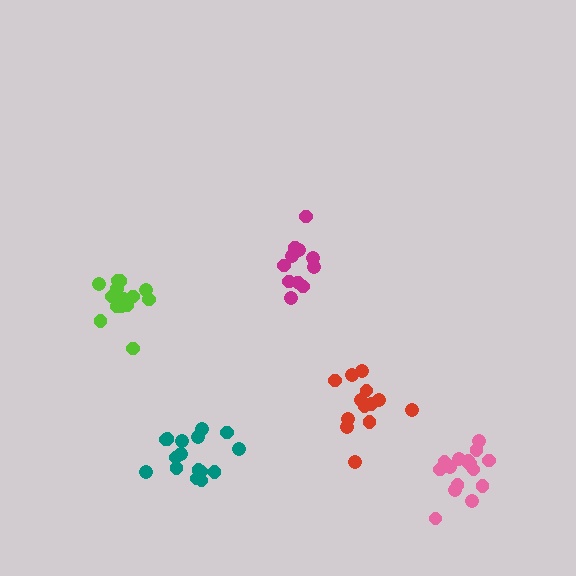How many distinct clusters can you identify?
There are 5 distinct clusters.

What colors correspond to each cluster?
The clusters are colored: magenta, teal, pink, red, lime.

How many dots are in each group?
Group 1: 11 dots, Group 2: 16 dots, Group 3: 16 dots, Group 4: 13 dots, Group 5: 15 dots (71 total).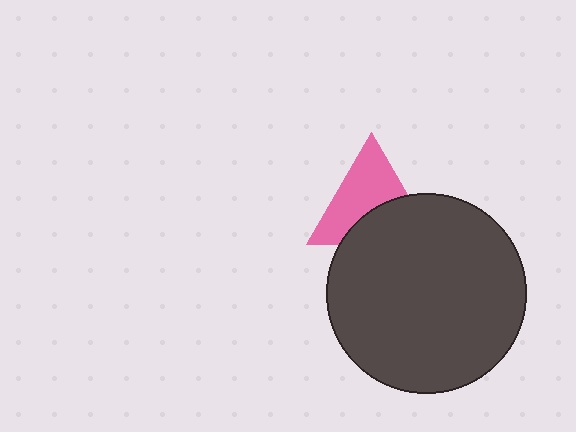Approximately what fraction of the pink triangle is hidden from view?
Roughly 41% of the pink triangle is hidden behind the dark gray circle.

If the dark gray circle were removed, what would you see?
You would see the complete pink triangle.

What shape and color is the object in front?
The object in front is a dark gray circle.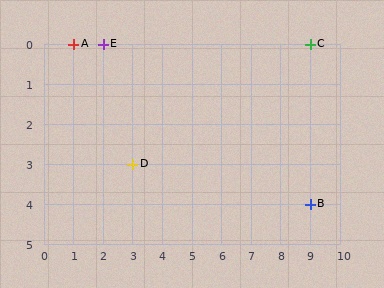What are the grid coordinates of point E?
Point E is at grid coordinates (2, 0).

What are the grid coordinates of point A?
Point A is at grid coordinates (1, 0).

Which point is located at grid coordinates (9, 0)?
Point C is at (9, 0).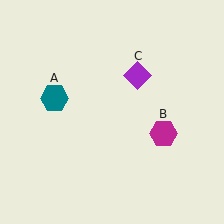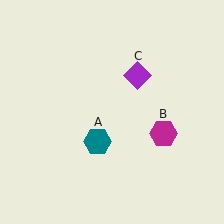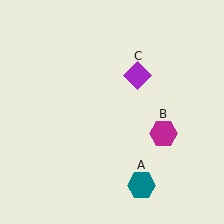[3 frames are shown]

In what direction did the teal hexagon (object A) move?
The teal hexagon (object A) moved down and to the right.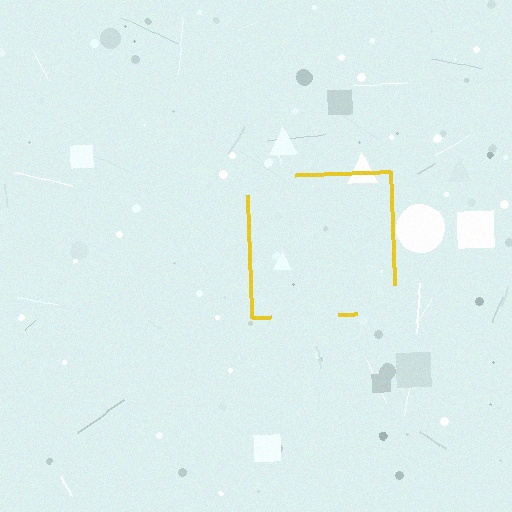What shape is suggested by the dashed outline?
The dashed outline suggests a square.